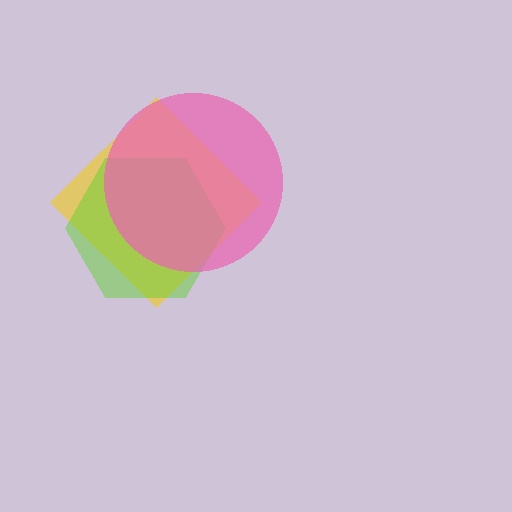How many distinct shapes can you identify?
There are 3 distinct shapes: a yellow diamond, a lime hexagon, a pink circle.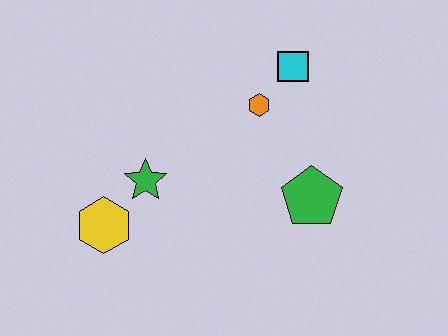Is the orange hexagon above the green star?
Yes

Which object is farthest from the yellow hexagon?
The cyan square is farthest from the yellow hexagon.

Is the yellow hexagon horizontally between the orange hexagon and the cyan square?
No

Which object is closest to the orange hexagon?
The cyan square is closest to the orange hexagon.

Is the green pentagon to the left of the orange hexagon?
No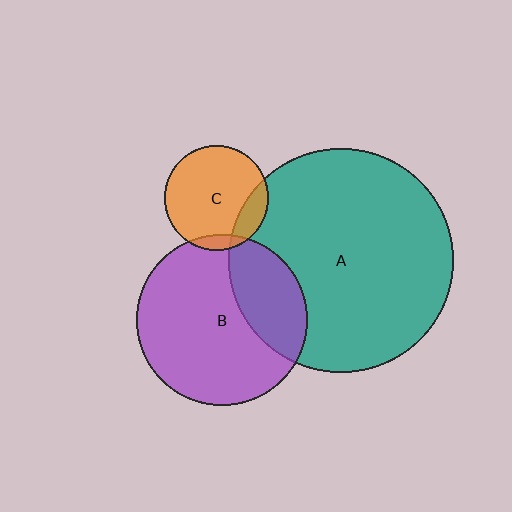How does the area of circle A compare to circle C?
Approximately 4.6 times.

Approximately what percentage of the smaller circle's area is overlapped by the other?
Approximately 30%.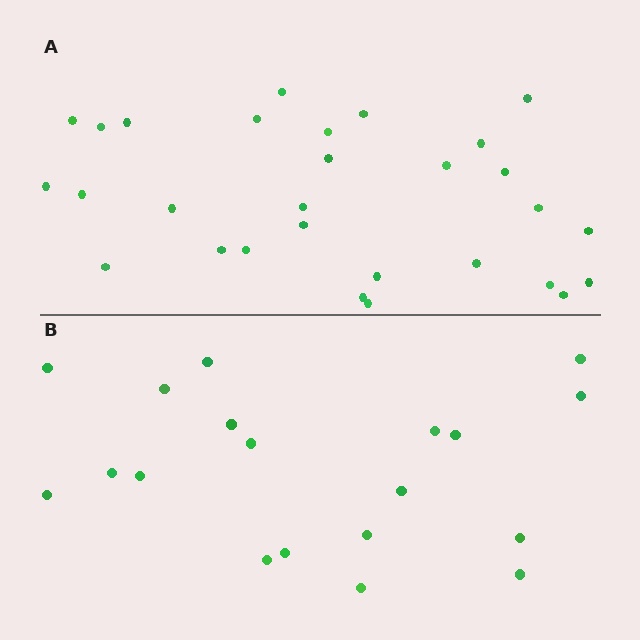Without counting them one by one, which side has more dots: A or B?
Region A (the top region) has more dots.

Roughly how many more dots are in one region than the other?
Region A has roughly 10 or so more dots than region B.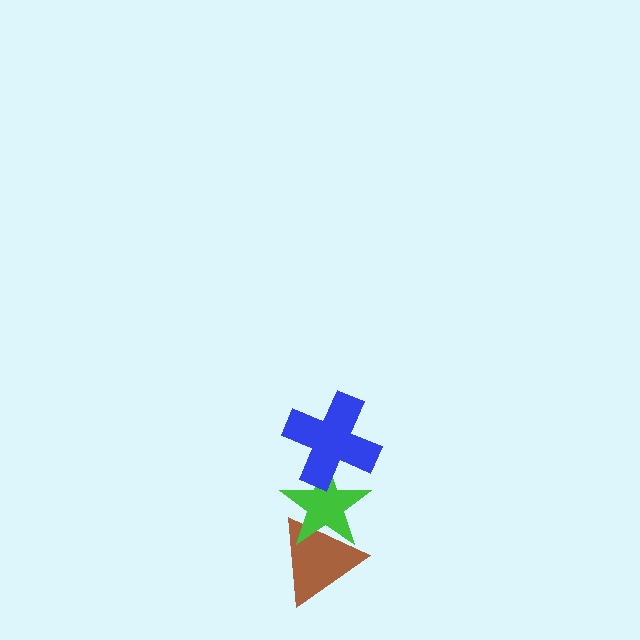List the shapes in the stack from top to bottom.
From top to bottom: the blue cross, the green star, the brown triangle.